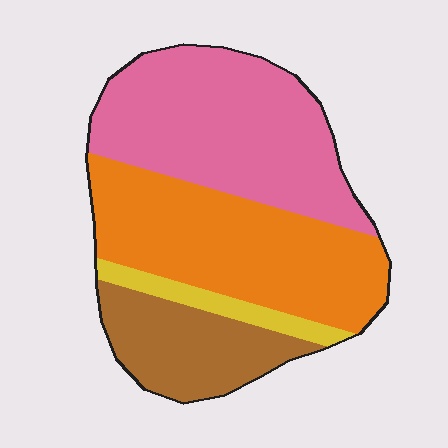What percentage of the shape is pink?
Pink covers 39% of the shape.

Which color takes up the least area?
Yellow, at roughly 5%.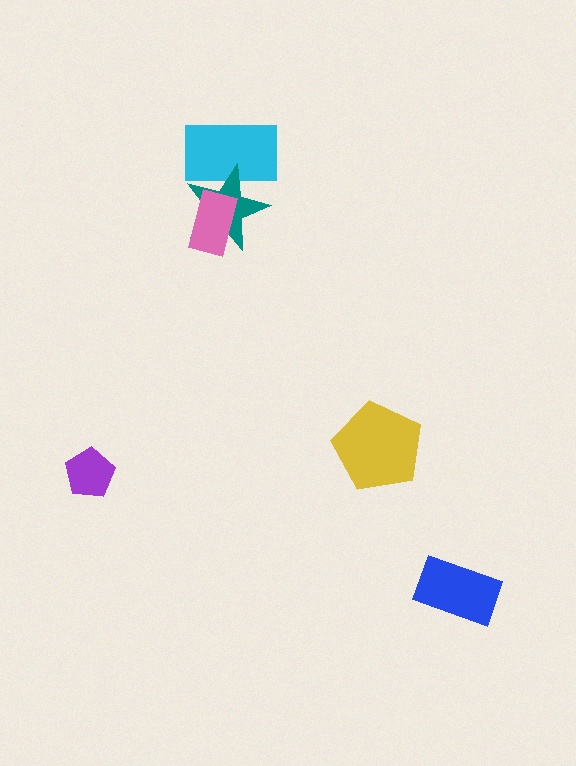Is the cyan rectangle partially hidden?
Yes, it is partially covered by another shape.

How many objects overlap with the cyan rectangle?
1 object overlaps with the cyan rectangle.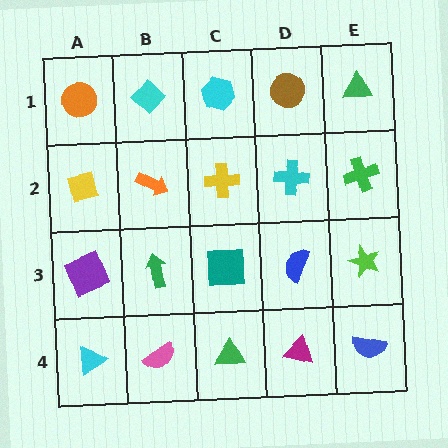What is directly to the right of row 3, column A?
A green arrow.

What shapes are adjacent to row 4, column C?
A teal square (row 3, column C), a pink semicircle (row 4, column B), a magenta triangle (row 4, column D).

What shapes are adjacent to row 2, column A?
An orange circle (row 1, column A), a purple square (row 3, column A), an orange arrow (row 2, column B).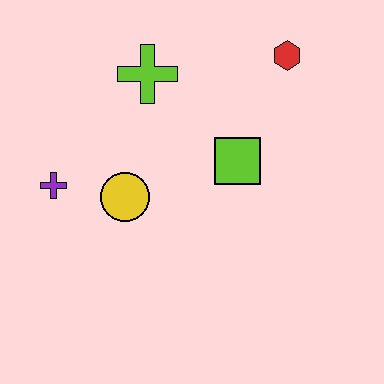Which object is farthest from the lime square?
The purple cross is farthest from the lime square.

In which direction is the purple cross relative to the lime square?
The purple cross is to the left of the lime square.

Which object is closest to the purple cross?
The yellow circle is closest to the purple cross.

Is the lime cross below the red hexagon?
Yes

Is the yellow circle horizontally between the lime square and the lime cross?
No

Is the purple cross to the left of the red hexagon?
Yes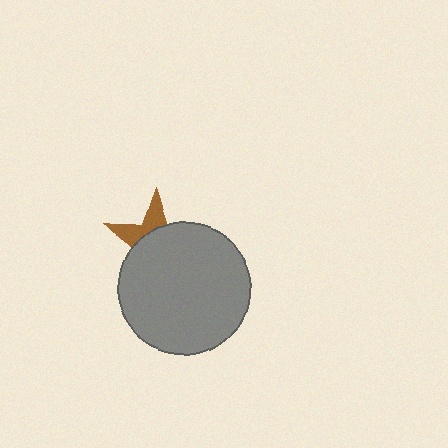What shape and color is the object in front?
The object in front is a gray circle.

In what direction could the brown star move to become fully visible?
The brown star could move up. That would shift it out from behind the gray circle entirely.